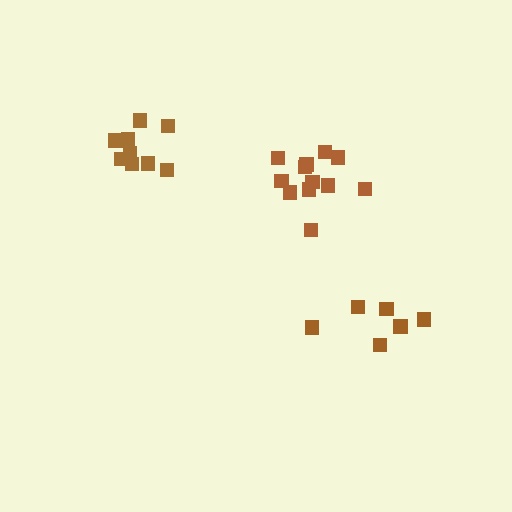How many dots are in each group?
Group 1: 9 dots, Group 2: 12 dots, Group 3: 6 dots (27 total).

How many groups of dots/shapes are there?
There are 3 groups.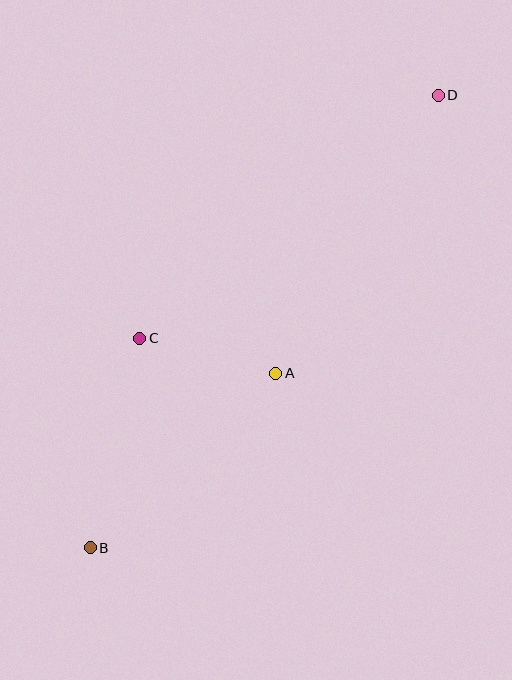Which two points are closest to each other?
Points A and C are closest to each other.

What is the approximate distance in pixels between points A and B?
The distance between A and B is approximately 255 pixels.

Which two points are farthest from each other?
Points B and D are farthest from each other.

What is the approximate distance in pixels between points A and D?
The distance between A and D is approximately 322 pixels.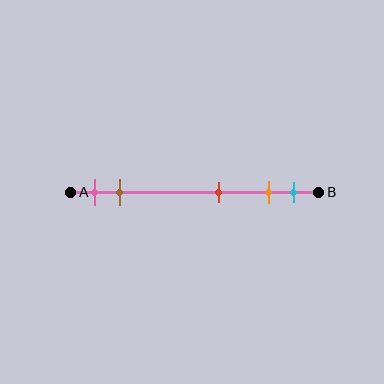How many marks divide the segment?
There are 5 marks dividing the segment.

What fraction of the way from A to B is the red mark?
The red mark is approximately 60% (0.6) of the way from A to B.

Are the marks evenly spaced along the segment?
No, the marks are not evenly spaced.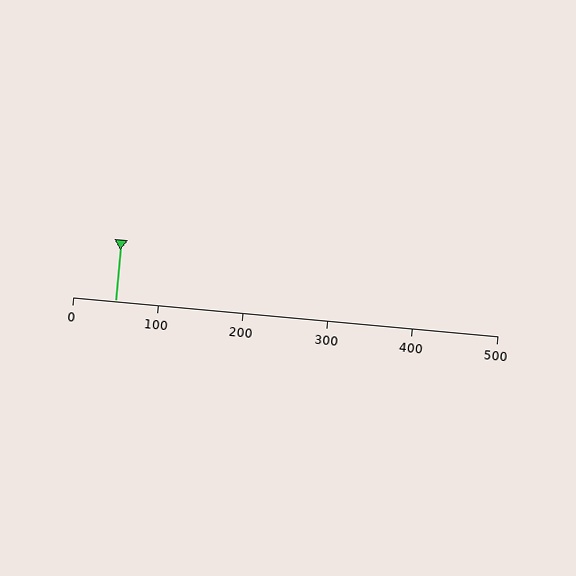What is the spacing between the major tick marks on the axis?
The major ticks are spaced 100 apart.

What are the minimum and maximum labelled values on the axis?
The axis runs from 0 to 500.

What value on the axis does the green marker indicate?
The marker indicates approximately 50.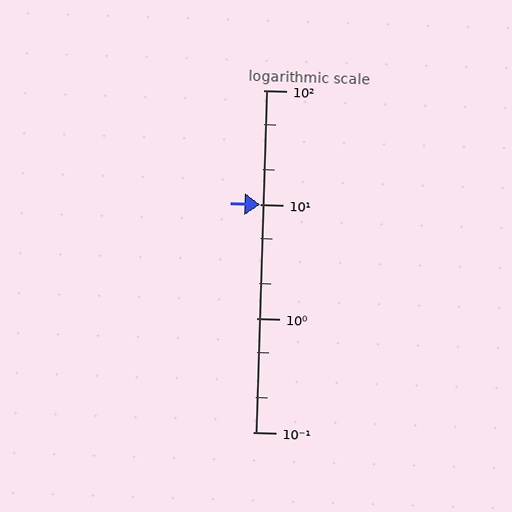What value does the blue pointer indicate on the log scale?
The pointer indicates approximately 10.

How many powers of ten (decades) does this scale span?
The scale spans 3 decades, from 0.1 to 100.